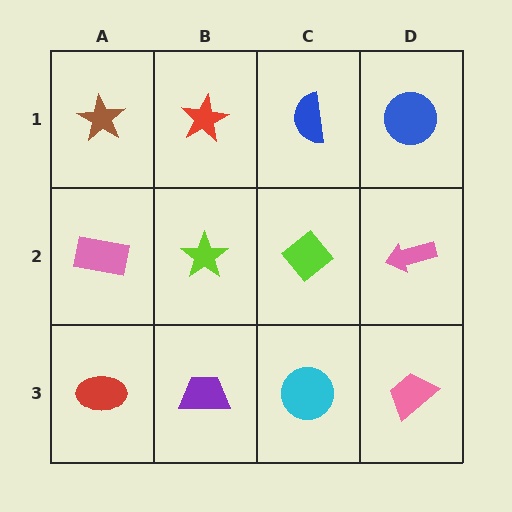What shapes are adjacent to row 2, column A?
A brown star (row 1, column A), a red ellipse (row 3, column A), a lime star (row 2, column B).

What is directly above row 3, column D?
A pink arrow.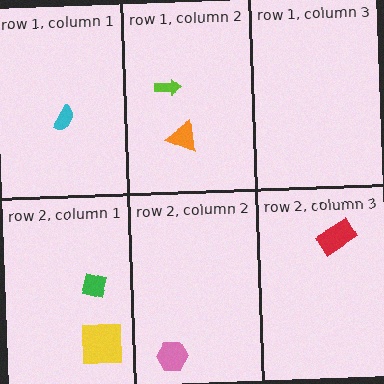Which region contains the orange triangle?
The row 1, column 2 region.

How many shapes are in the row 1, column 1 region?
1.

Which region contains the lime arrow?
The row 1, column 2 region.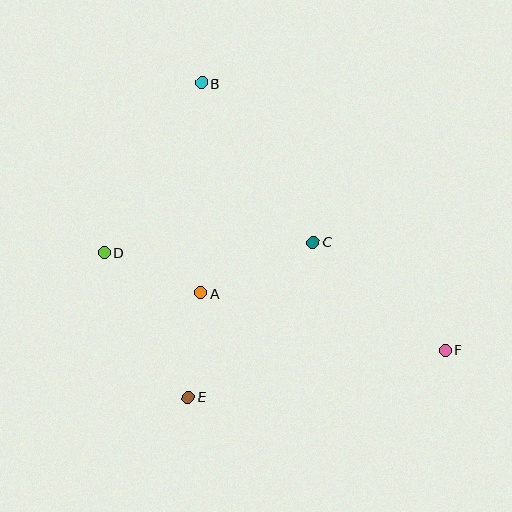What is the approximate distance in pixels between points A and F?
The distance between A and F is approximately 251 pixels.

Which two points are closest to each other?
Points A and D are closest to each other.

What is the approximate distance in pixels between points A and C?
The distance between A and C is approximately 124 pixels.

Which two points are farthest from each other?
Points B and F are farthest from each other.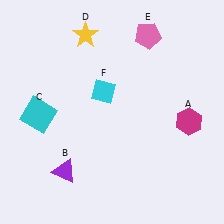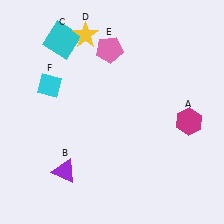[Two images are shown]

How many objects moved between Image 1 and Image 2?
3 objects moved between the two images.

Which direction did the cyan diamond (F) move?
The cyan diamond (F) moved left.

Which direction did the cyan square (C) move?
The cyan square (C) moved up.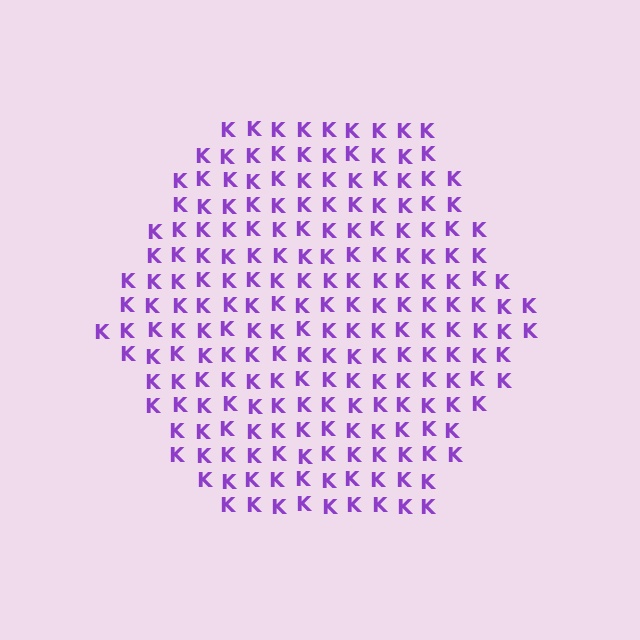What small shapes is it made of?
It is made of small letter K's.